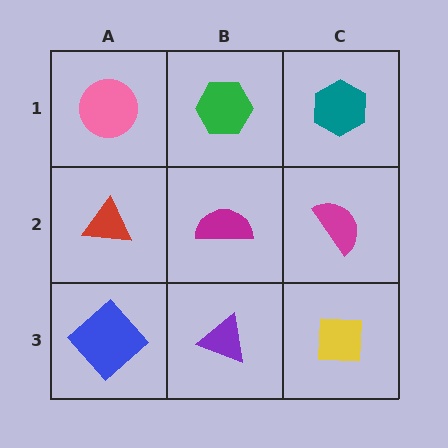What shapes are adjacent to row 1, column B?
A magenta semicircle (row 2, column B), a pink circle (row 1, column A), a teal hexagon (row 1, column C).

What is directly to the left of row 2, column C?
A magenta semicircle.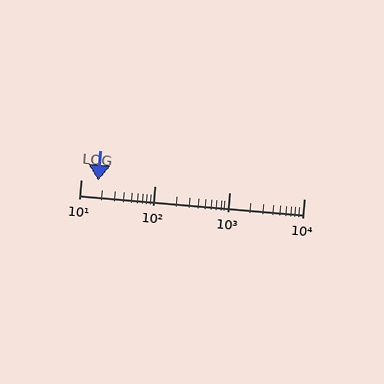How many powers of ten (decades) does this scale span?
The scale spans 3 decades, from 10 to 10000.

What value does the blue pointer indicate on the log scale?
The pointer indicates approximately 17.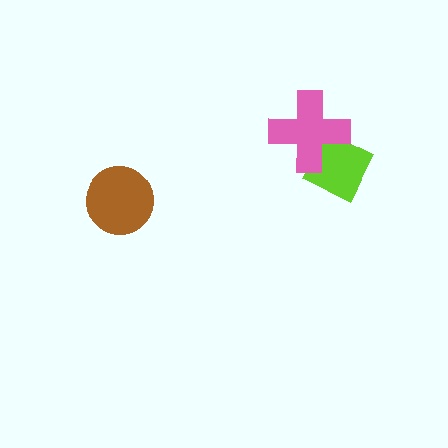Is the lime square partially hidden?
Yes, it is partially covered by another shape.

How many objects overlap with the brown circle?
0 objects overlap with the brown circle.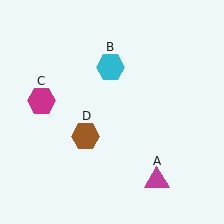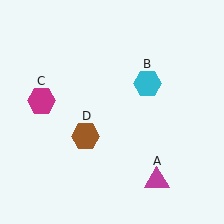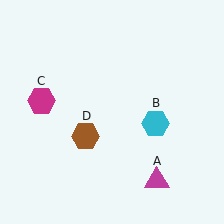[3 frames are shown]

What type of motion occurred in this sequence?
The cyan hexagon (object B) rotated clockwise around the center of the scene.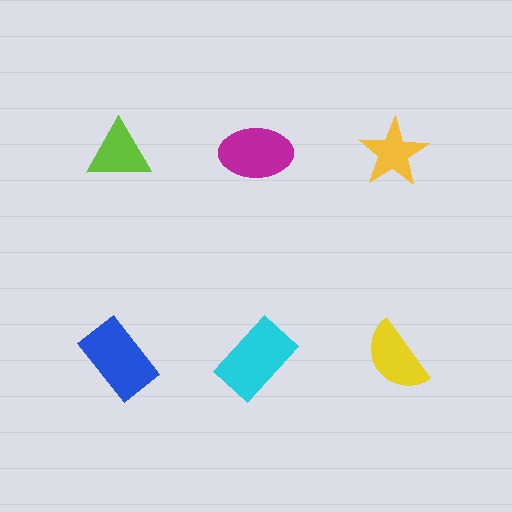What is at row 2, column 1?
A blue rectangle.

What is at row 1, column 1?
A lime triangle.